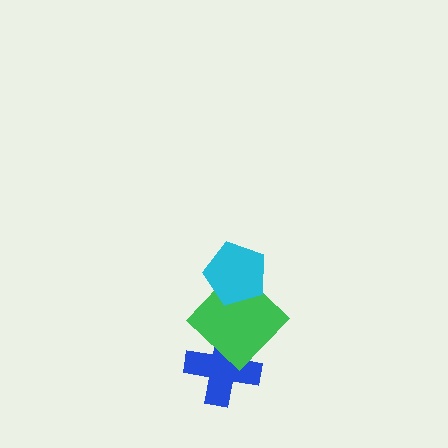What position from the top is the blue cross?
The blue cross is 3rd from the top.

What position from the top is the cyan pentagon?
The cyan pentagon is 1st from the top.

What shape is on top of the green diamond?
The cyan pentagon is on top of the green diamond.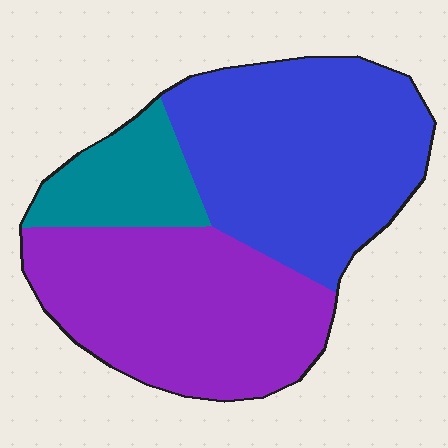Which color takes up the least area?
Teal, at roughly 15%.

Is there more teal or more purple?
Purple.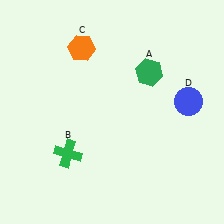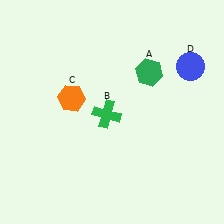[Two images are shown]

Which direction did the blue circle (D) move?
The blue circle (D) moved up.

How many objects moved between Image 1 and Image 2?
3 objects moved between the two images.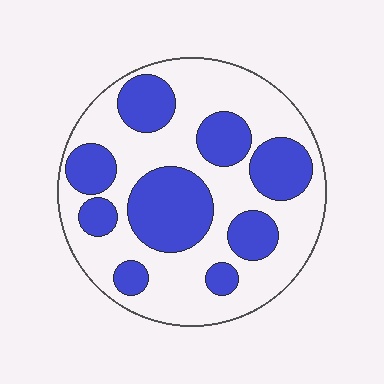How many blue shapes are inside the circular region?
9.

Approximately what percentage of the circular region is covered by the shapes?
Approximately 40%.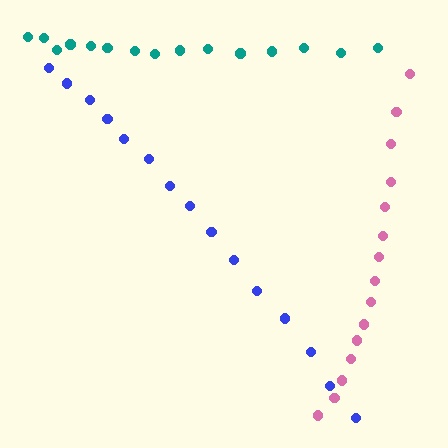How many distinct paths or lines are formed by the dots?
There are 3 distinct paths.